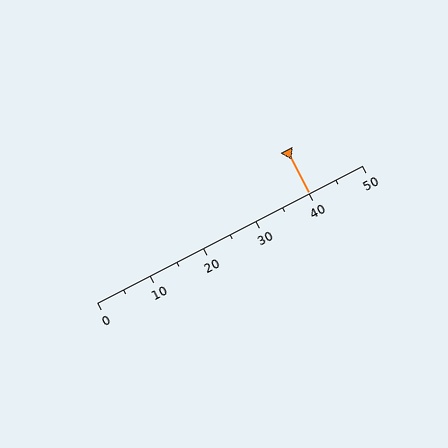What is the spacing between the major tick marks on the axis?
The major ticks are spaced 10 apart.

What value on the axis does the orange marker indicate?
The marker indicates approximately 40.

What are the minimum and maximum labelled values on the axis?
The axis runs from 0 to 50.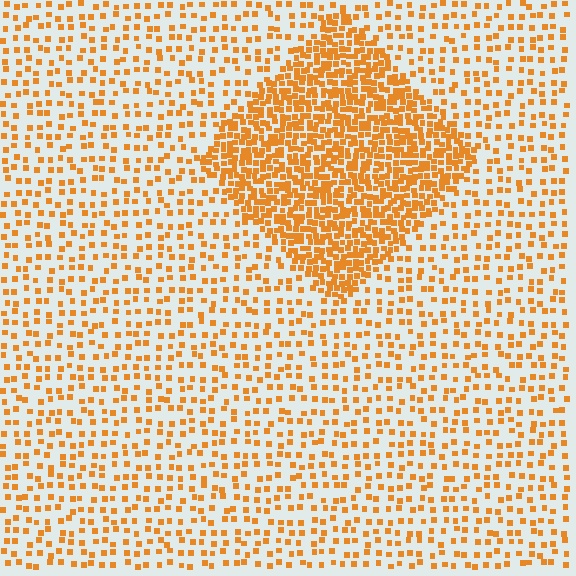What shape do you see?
I see a diamond.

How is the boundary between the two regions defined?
The boundary is defined by a change in element density (approximately 2.7x ratio). All elements are the same color, size, and shape.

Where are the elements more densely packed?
The elements are more densely packed inside the diamond boundary.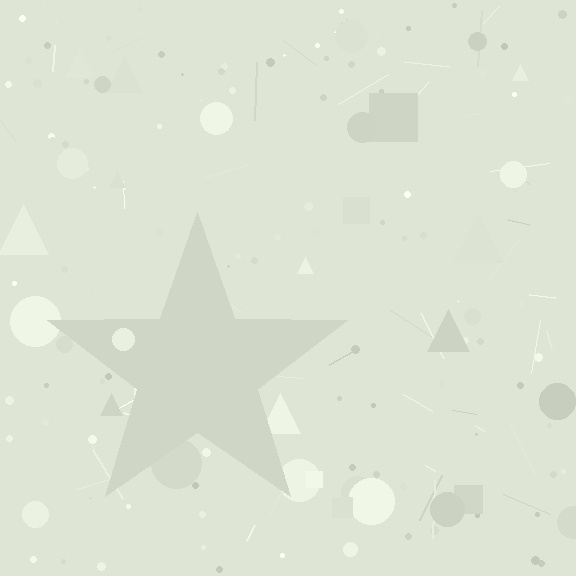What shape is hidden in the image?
A star is hidden in the image.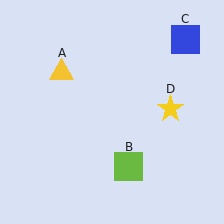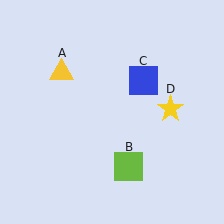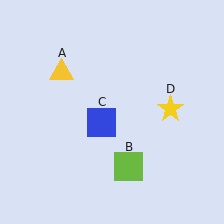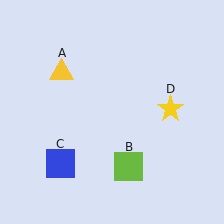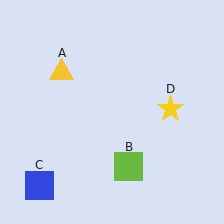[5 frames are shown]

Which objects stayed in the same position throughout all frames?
Yellow triangle (object A) and lime square (object B) and yellow star (object D) remained stationary.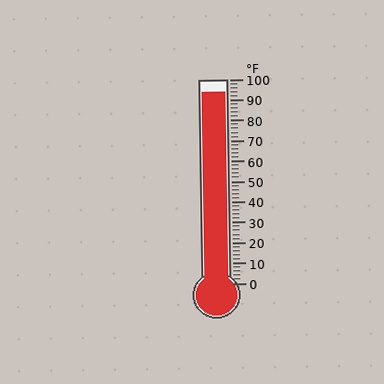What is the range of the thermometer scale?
The thermometer scale ranges from 0°F to 100°F.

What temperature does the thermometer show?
The thermometer shows approximately 94°F.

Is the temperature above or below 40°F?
The temperature is above 40°F.